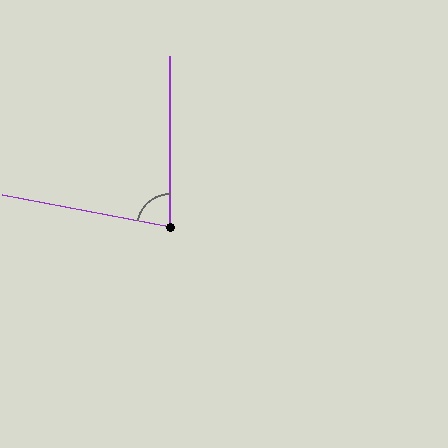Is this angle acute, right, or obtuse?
It is acute.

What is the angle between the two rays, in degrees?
Approximately 79 degrees.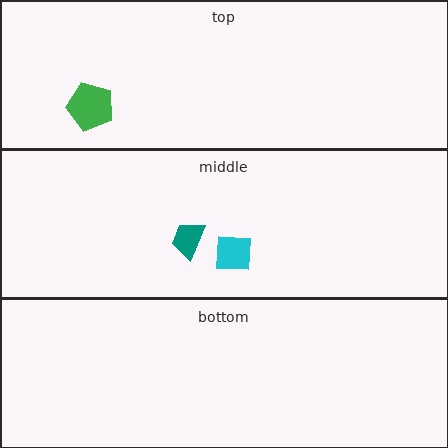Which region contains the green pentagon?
The top region.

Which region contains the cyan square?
The middle region.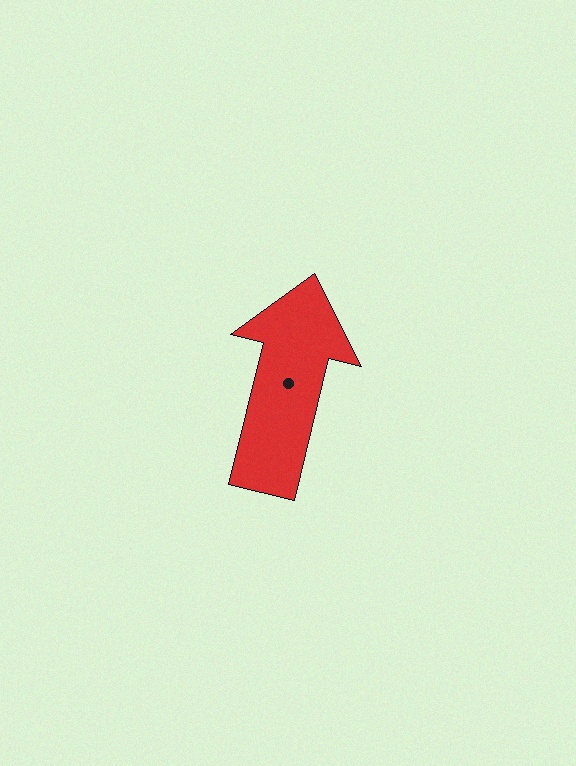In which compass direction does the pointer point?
North.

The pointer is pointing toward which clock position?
Roughly 12 o'clock.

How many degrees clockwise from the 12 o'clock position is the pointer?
Approximately 14 degrees.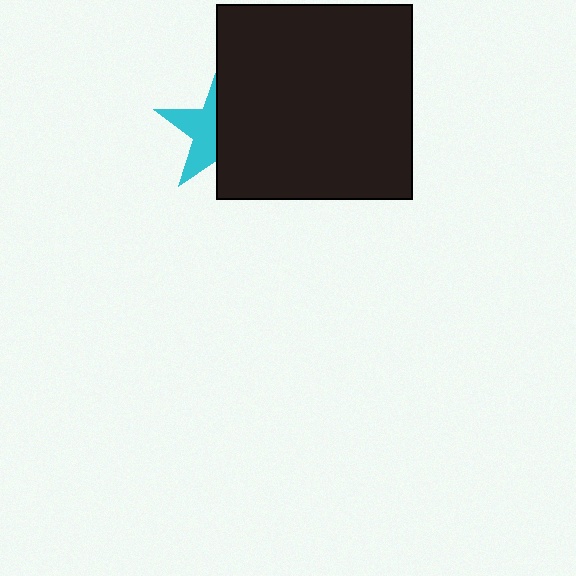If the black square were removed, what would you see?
You would see the complete cyan star.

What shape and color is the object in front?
The object in front is a black square.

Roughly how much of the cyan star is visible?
A small part of it is visible (roughly 44%).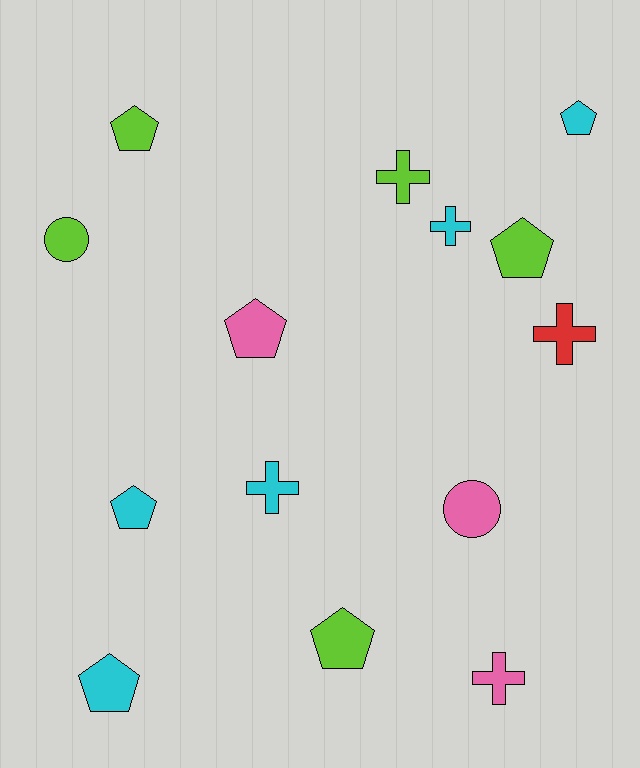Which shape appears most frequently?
Pentagon, with 7 objects.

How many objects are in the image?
There are 14 objects.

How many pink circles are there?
There is 1 pink circle.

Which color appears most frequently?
Cyan, with 5 objects.